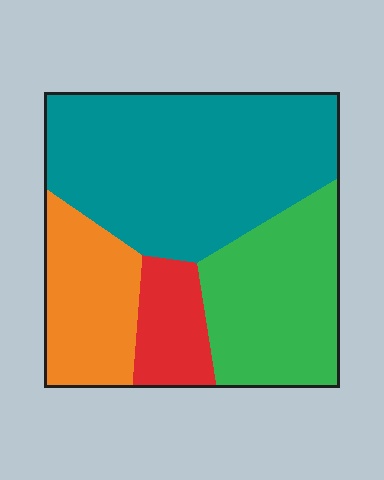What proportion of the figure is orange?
Orange takes up about one sixth (1/6) of the figure.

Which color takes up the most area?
Teal, at roughly 45%.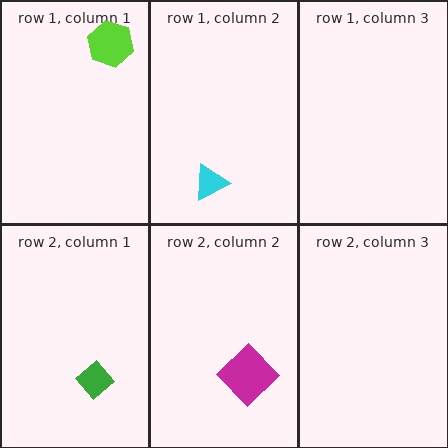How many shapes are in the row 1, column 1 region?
1.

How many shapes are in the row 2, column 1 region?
1.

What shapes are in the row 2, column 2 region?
The magenta diamond.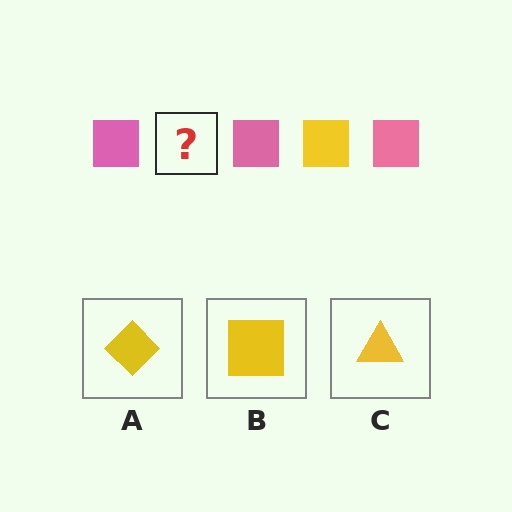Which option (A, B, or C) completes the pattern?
B.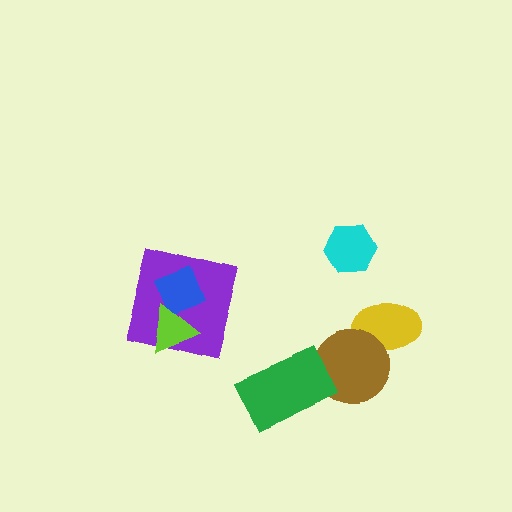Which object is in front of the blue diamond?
The lime triangle is in front of the blue diamond.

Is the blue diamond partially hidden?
Yes, it is partially covered by another shape.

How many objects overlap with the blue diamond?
2 objects overlap with the blue diamond.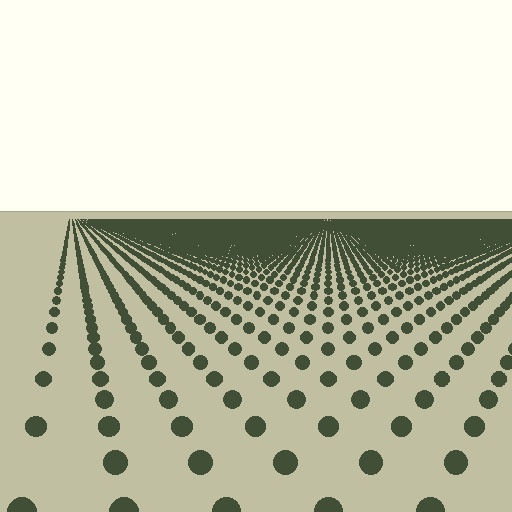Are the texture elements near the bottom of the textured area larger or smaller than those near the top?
Larger. Near the bottom, elements are closer to the viewer and appear at a bigger on-screen size.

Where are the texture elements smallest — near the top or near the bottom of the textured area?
Near the top.